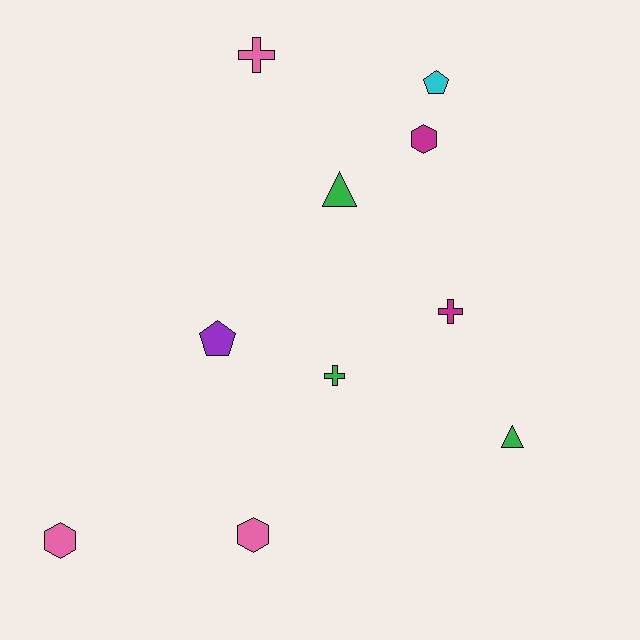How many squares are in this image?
There are no squares.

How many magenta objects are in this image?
There are 2 magenta objects.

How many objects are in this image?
There are 10 objects.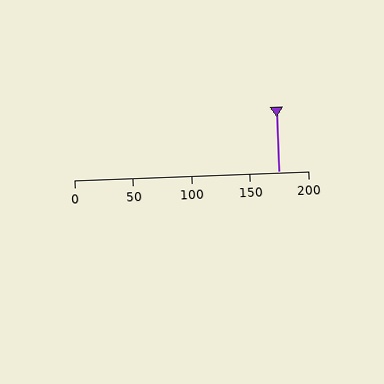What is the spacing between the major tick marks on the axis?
The major ticks are spaced 50 apart.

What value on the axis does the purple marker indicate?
The marker indicates approximately 175.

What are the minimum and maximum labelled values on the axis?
The axis runs from 0 to 200.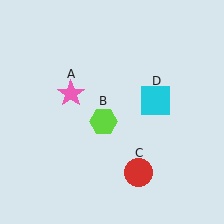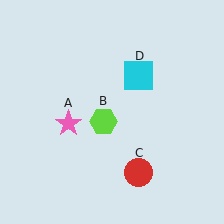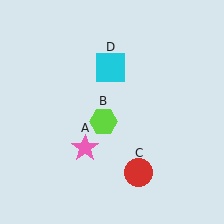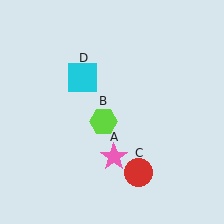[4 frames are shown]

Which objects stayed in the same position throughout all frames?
Lime hexagon (object B) and red circle (object C) remained stationary.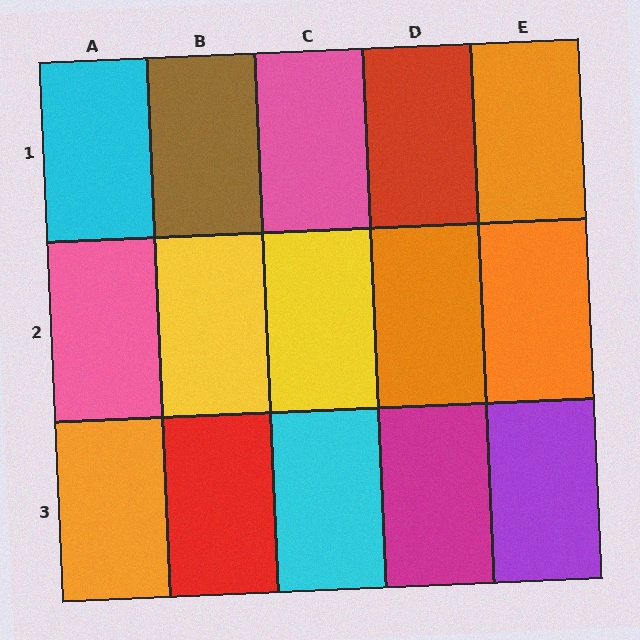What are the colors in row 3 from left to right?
Orange, red, cyan, magenta, purple.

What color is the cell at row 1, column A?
Cyan.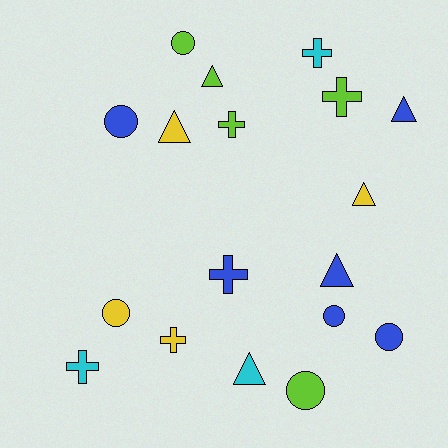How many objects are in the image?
There are 18 objects.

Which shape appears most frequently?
Cross, with 6 objects.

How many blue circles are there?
There are 3 blue circles.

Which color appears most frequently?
Blue, with 6 objects.